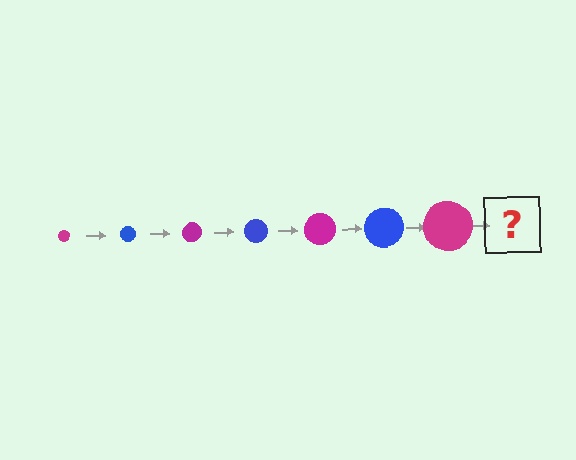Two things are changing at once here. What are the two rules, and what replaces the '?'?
The two rules are that the circle grows larger each step and the color cycles through magenta and blue. The '?' should be a blue circle, larger than the previous one.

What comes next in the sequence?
The next element should be a blue circle, larger than the previous one.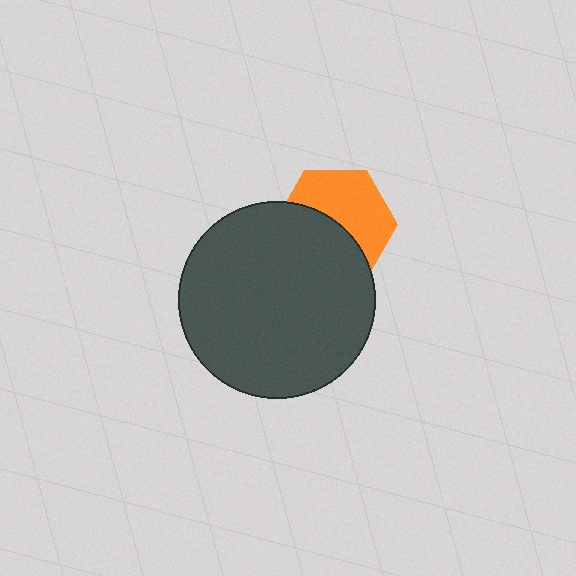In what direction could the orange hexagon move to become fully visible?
The orange hexagon could move up. That would shift it out from behind the dark gray circle entirely.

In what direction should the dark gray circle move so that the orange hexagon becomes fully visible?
The dark gray circle should move down. That is the shortest direction to clear the overlap and leave the orange hexagon fully visible.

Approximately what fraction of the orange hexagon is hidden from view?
Roughly 48% of the orange hexagon is hidden behind the dark gray circle.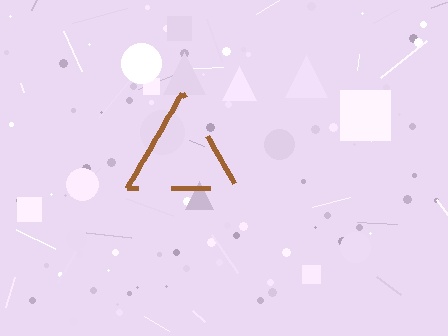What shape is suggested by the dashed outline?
The dashed outline suggests a triangle.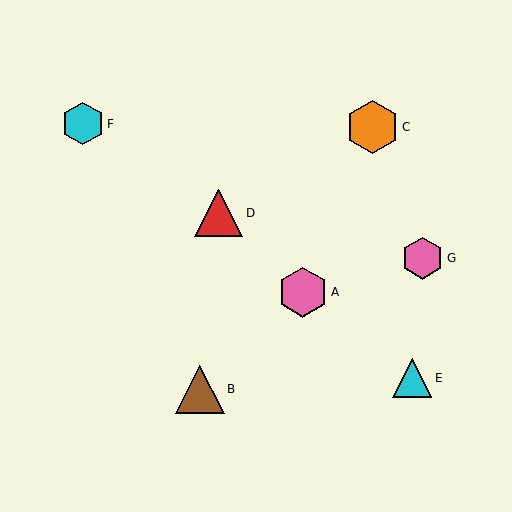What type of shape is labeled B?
Shape B is a brown triangle.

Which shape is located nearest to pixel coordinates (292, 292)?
The pink hexagon (labeled A) at (303, 292) is nearest to that location.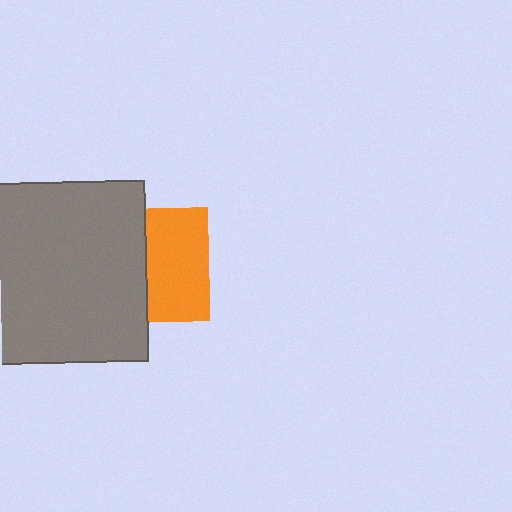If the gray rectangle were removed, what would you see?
You would see the complete orange square.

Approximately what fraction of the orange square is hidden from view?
Roughly 46% of the orange square is hidden behind the gray rectangle.